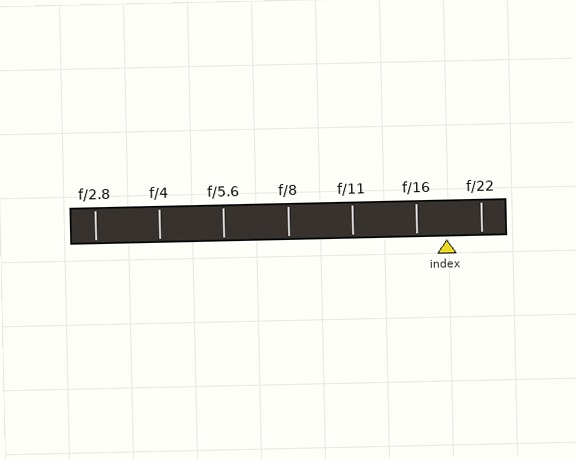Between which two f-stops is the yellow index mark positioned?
The index mark is between f/16 and f/22.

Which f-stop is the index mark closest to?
The index mark is closest to f/16.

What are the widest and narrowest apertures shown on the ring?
The widest aperture shown is f/2.8 and the narrowest is f/22.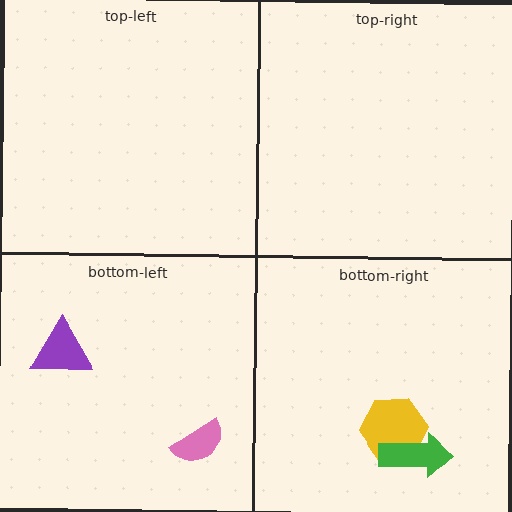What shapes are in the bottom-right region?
The yellow hexagon, the green arrow.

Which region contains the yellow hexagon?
The bottom-right region.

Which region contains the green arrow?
The bottom-right region.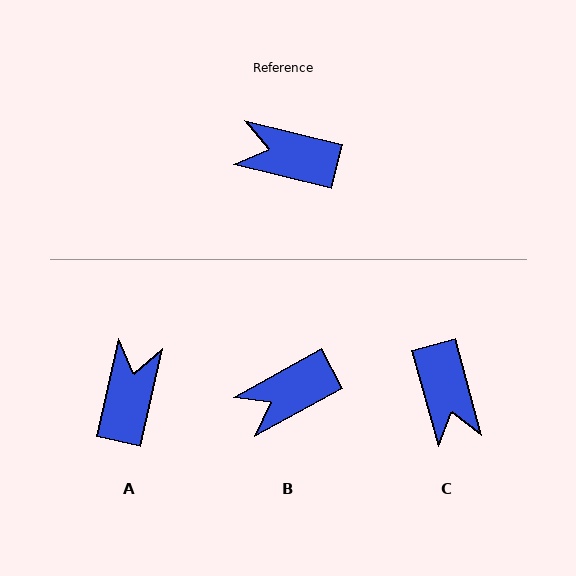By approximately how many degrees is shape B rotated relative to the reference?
Approximately 43 degrees counter-clockwise.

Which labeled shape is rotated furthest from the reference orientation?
C, about 119 degrees away.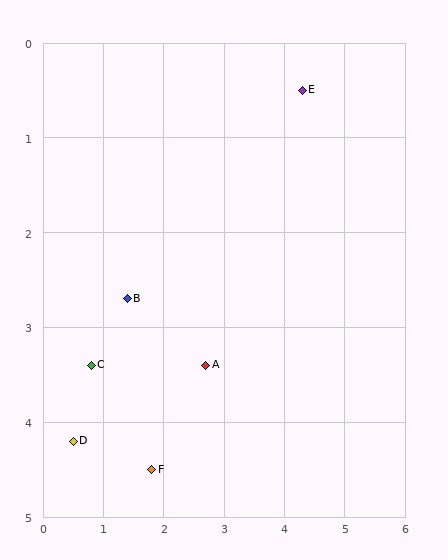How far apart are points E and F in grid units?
Points E and F are about 4.7 grid units apart.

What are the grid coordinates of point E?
Point E is at approximately (4.3, 0.5).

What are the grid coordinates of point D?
Point D is at approximately (0.5, 4.2).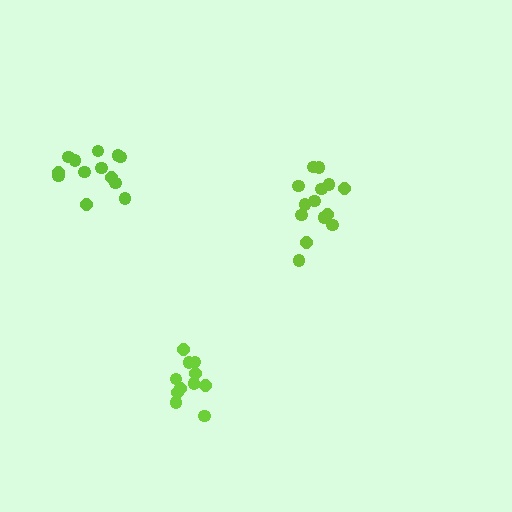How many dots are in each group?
Group 1: 14 dots, Group 2: 11 dots, Group 3: 13 dots (38 total).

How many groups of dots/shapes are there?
There are 3 groups.